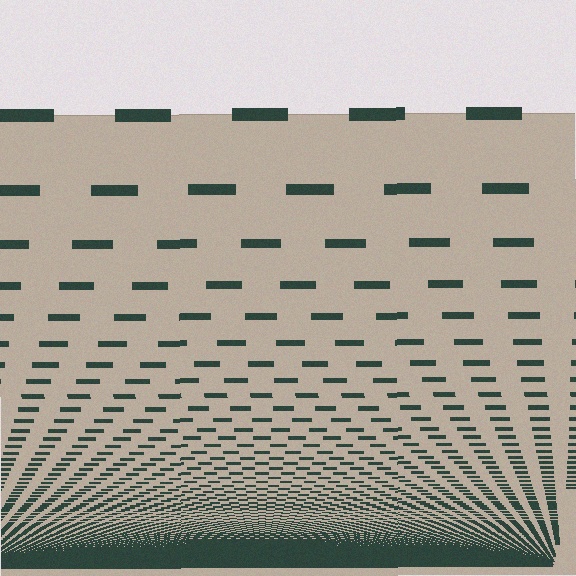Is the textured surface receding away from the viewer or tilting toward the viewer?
The surface appears to tilt toward the viewer. Texture elements get larger and sparser toward the top.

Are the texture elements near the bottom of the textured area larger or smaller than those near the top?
Smaller. The gradient is inverted — elements near the bottom are smaller and denser.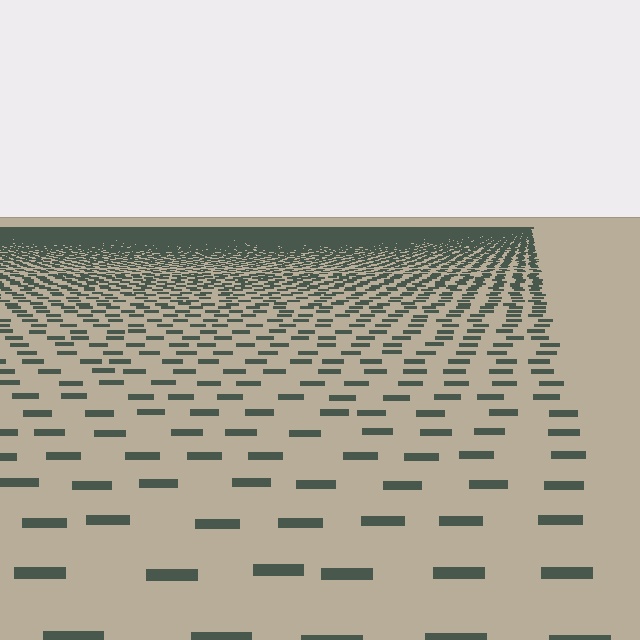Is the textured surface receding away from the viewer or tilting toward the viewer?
The surface is receding away from the viewer. Texture elements get smaller and denser toward the top.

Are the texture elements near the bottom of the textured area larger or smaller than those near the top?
Larger. Near the bottom, elements are closer to the viewer and appear at a bigger on-screen size.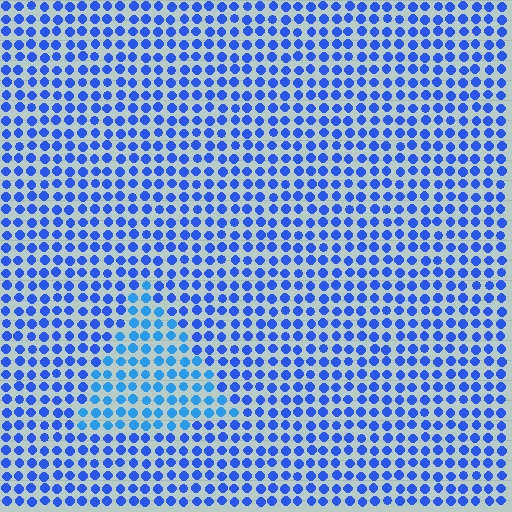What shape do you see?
I see a triangle.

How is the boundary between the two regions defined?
The boundary is defined purely by a slight shift in hue (about 21 degrees). Spacing, size, and orientation are identical on both sides.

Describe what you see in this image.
The image is filled with small blue elements in a uniform arrangement. A triangle-shaped region is visible where the elements are tinted to a slightly different hue, forming a subtle color boundary.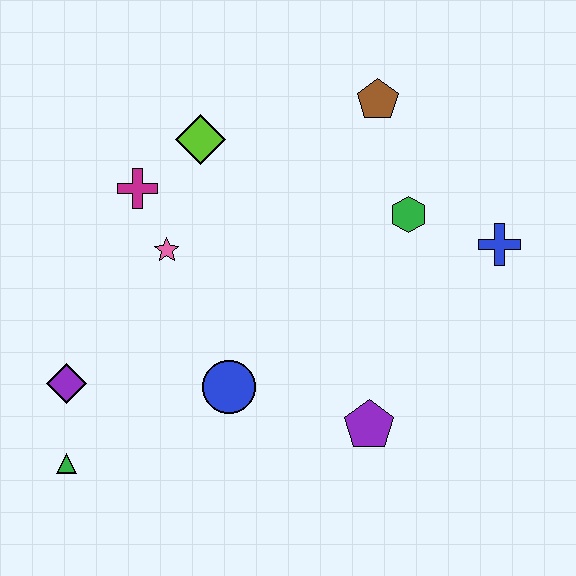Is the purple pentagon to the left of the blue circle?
No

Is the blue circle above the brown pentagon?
No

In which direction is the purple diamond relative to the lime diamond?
The purple diamond is below the lime diamond.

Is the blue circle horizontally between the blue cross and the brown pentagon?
No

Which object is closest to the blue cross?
The green hexagon is closest to the blue cross.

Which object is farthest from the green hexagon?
The green triangle is farthest from the green hexagon.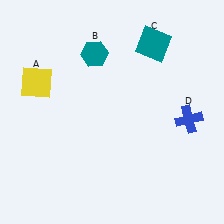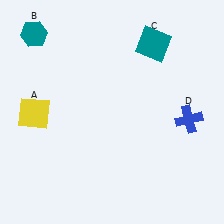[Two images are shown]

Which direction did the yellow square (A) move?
The yellow square (A) moved down.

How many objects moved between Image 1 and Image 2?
2 objects moved between the two images.